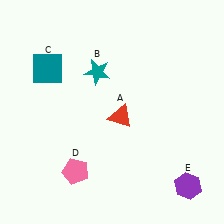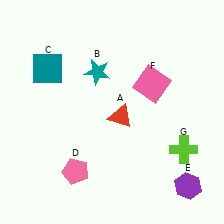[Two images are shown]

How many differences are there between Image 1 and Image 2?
There are 2 differences between the two images.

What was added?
A pink square (F), a lime cross (G) were added in Image 2.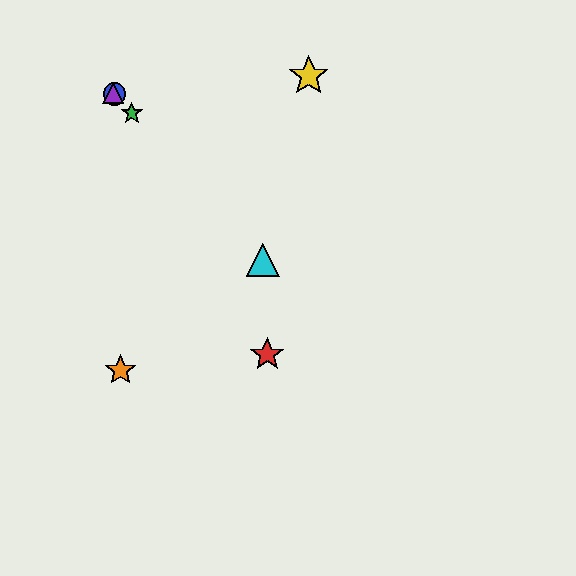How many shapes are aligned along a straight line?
4 shapes (the blue circle, the green star, the purple triangle, the cyan triangle) are aligned along a straight line.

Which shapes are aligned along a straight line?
The blue circle, the green star, the purple triangle, the cyan triangle are aligned along a straight line.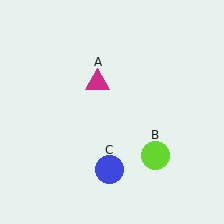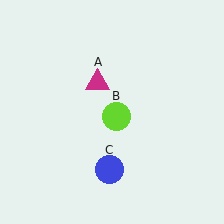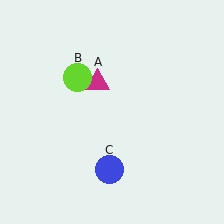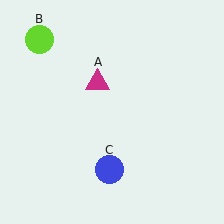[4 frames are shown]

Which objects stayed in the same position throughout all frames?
Magenta triangle (object A) and blue circle (object C) remained stationary.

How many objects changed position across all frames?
1 object changed position: lime circle (object B).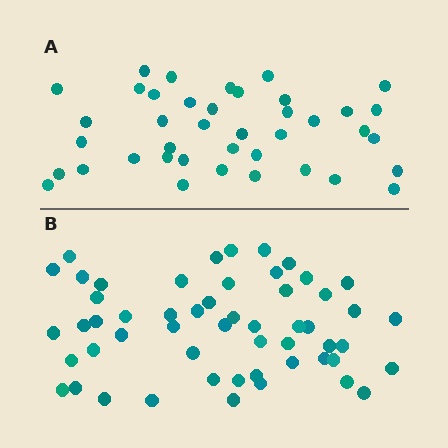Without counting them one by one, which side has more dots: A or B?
Region B (the bottom region) has more dots.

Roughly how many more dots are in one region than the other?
Region B has approximately 15 more dots than region A.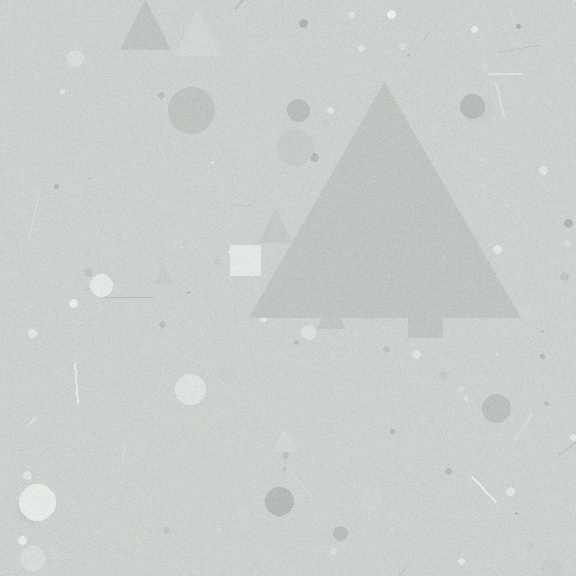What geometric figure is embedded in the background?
A triangle is embedded in the background.